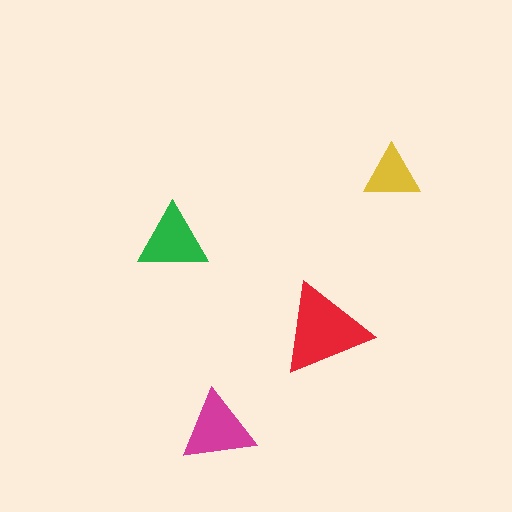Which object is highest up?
The yellow triangle is topmost.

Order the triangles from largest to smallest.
the red one, the magenta one, the green one, the yellow one.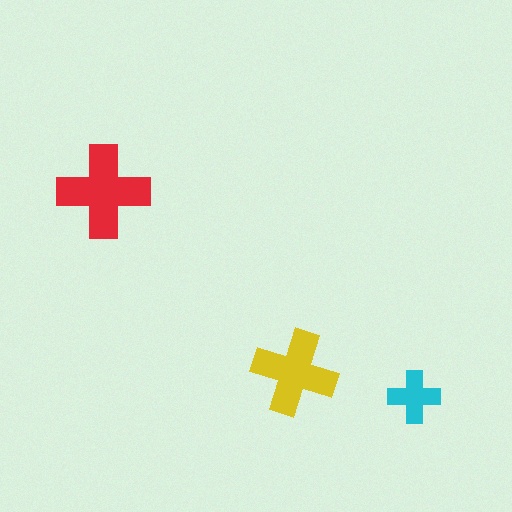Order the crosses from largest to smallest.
the red one, the yellow one, the cyan one.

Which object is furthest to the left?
The red cross is leftmost.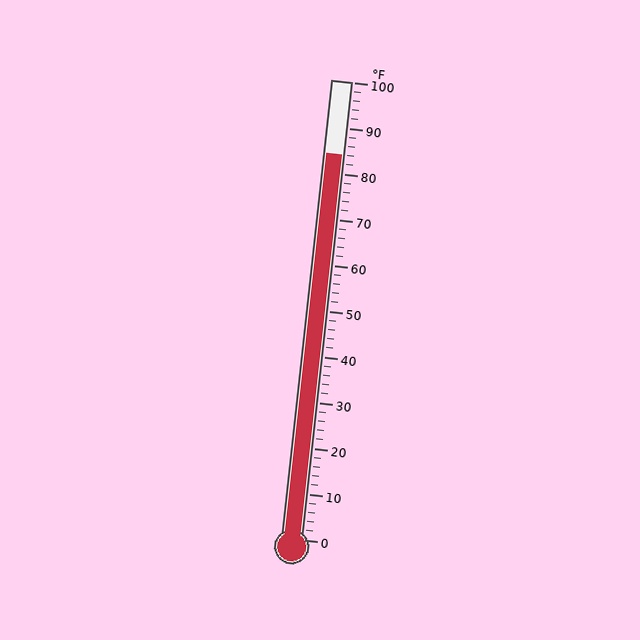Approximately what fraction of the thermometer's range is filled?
The thermometer is filled to approximately 85% of its range.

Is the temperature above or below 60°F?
The temperature is above 60°F.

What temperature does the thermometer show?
The thermometer shows approximately 84°F.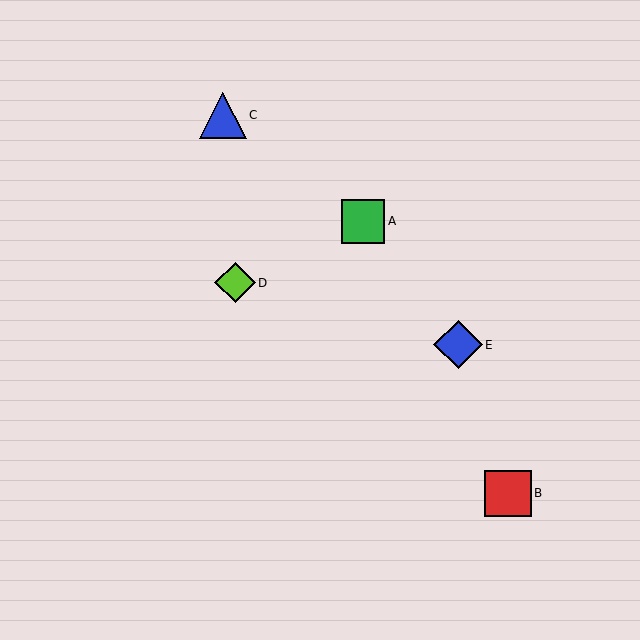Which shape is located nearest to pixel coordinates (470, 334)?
The blue diamond (labeled E) at (458, 345) is nearest to that location.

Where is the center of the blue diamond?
The center of the blue diamond is at (458, 345).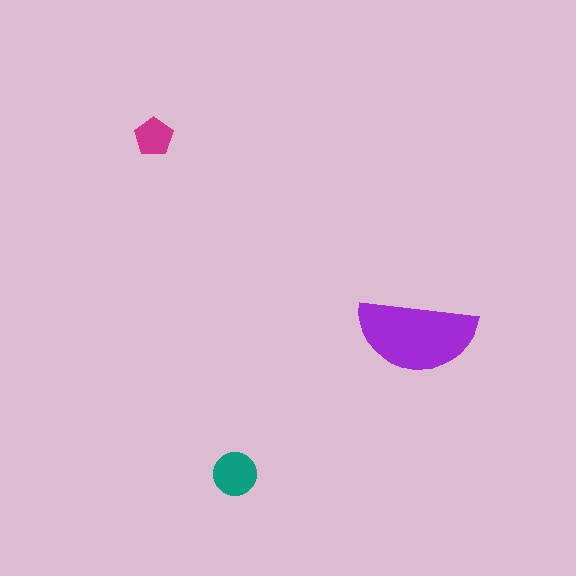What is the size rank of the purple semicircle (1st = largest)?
1st.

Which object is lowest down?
The teal circle is bottommost.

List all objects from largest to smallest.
The purple semicircle, the teal circle, the magenta pentagon.